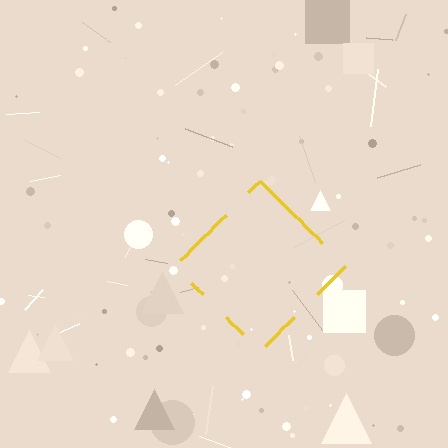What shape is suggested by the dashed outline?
The dashed outline suggests a diamond.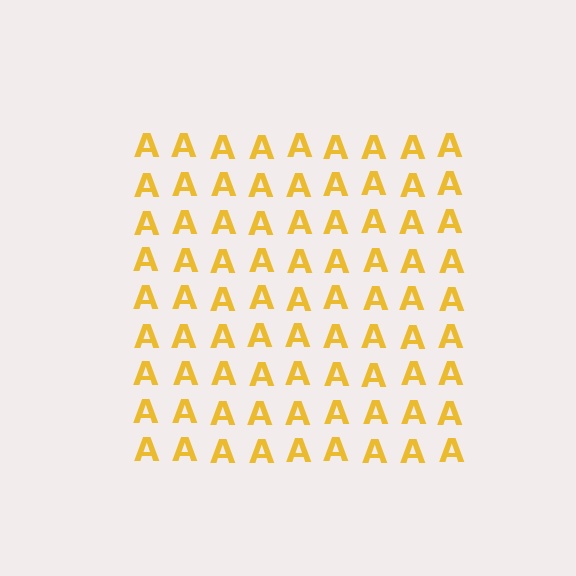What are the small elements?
The small elements are letter A's.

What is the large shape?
The large shape is a square.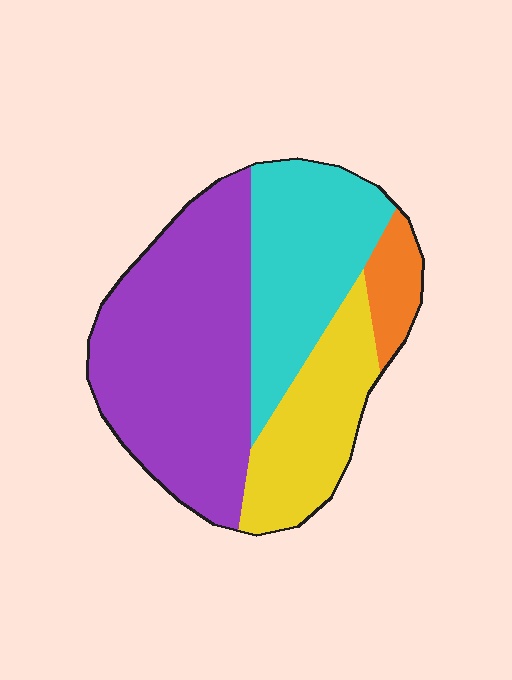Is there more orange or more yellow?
Yellow.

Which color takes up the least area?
Orange, at roughly 5%.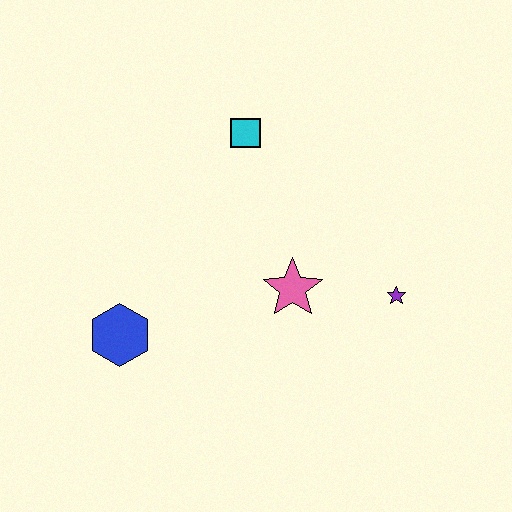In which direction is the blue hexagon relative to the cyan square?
The blue hexagon is below the cyan square.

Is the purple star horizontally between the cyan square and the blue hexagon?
No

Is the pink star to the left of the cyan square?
No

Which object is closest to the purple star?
The pink star is closest to the purple star.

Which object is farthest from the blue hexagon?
The purple star is farthest from the blue hexagon.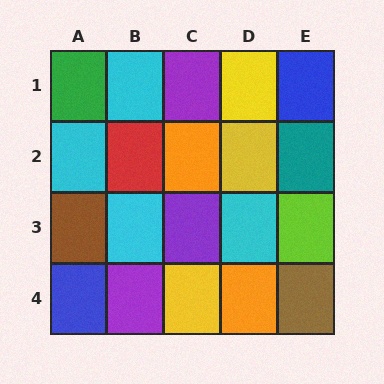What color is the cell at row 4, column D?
Orange.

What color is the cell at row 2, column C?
Orange.